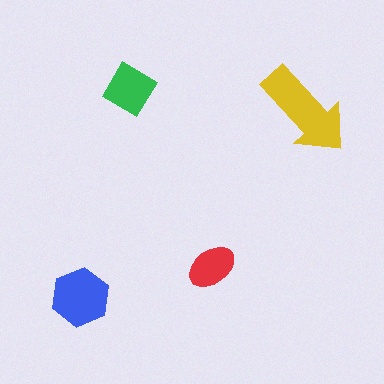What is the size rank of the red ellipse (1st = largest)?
4th.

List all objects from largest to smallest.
The yellow arrow, the blue hexagon, the green diamond, the red ellipse.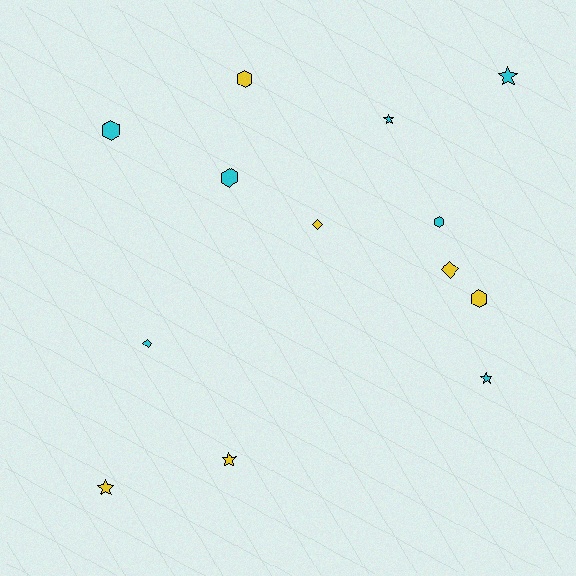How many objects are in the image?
There are 13 objects.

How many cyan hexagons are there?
There are 3 cyan hexagons.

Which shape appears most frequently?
Hexagon, with 5 objects.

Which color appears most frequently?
Cyan, with 7 objects.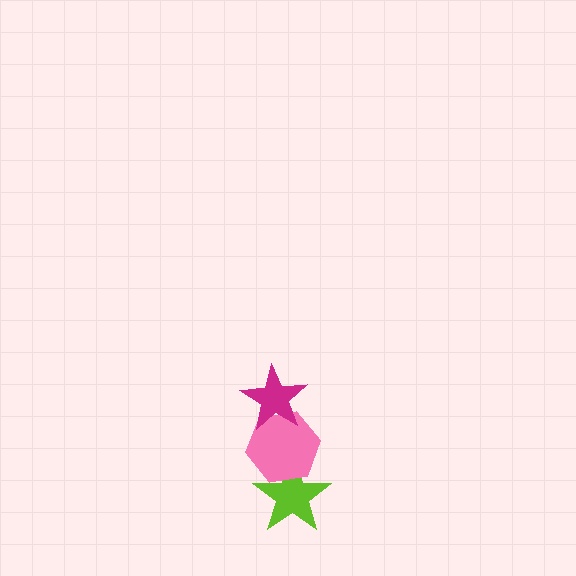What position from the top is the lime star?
The lime star is 3rd from the top.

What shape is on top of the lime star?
The pink hexagon is on top of the lime star.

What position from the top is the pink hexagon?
The pink hexagon is 2nd from the top.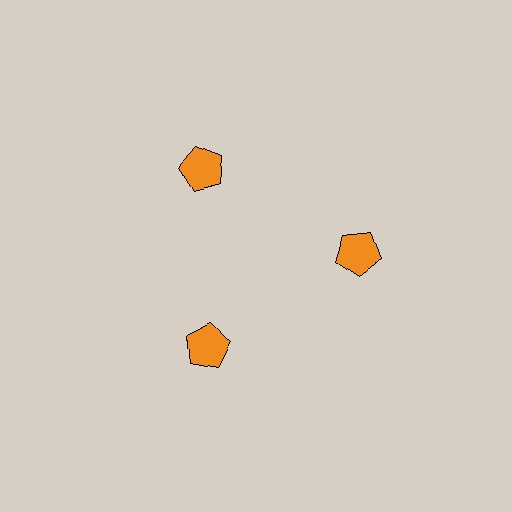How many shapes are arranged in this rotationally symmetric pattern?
There are 3 shapes, arranged in 3 groups of 1.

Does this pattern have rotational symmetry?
Yes, this pattern has 3-fold rotational symmetry. It looks the same after rotating 120 degrees around the center.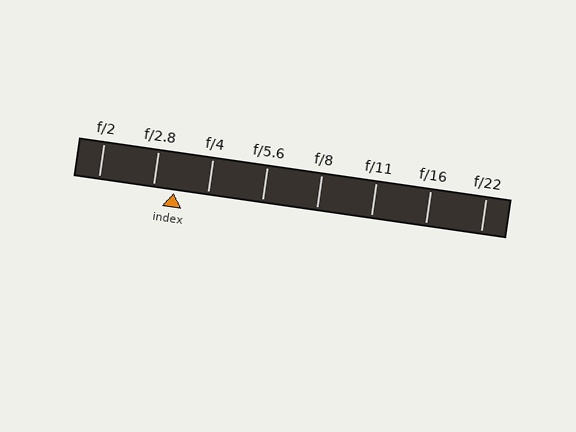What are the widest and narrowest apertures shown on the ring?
The widest aperture shown is f/2 and the narrowest is f/22.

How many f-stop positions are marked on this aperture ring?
There are 8 f-stop positions marked.